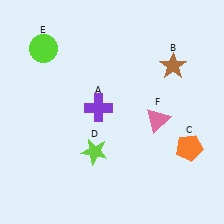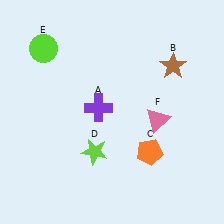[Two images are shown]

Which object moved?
The orange pentagon (C) moved left.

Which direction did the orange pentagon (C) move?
The orange pentagon (C) moved left.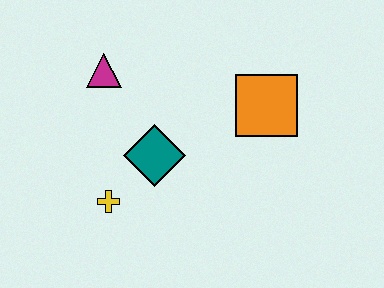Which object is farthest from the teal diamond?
The orange square is farthest from the teal diamond.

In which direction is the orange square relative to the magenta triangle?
The orange square is to the right of the magenta triangle.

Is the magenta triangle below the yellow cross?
No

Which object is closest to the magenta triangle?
The teal diamond is closest to the magenta triangle.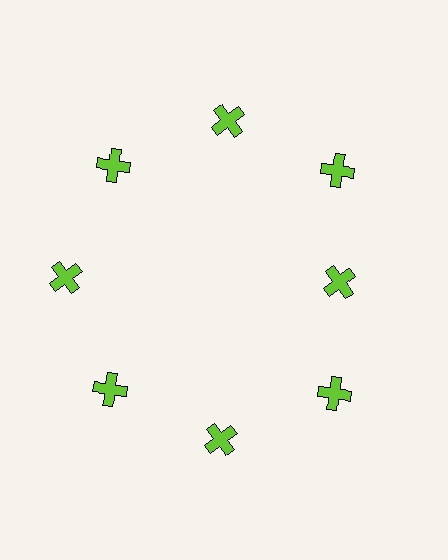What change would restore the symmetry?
The symmetry would be restored by moving it outward, back onto the ring so that all 8 crosses sit at equal angles and equal distance from the center.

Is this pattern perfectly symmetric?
No. The 8 lime crosses are arranged in a ring, but one element near the 3 o'clock position is pulled inward toward the center, breaking the 8-fold rotational symmetry.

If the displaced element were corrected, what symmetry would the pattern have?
It would have 8-fold rotational symmetry — the pattern would map onto itself every 45 degrees.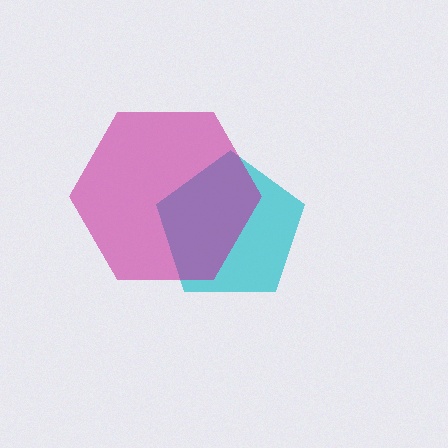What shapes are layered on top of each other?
The layered shapes are: a cyan pentagon, a magenta hexagon.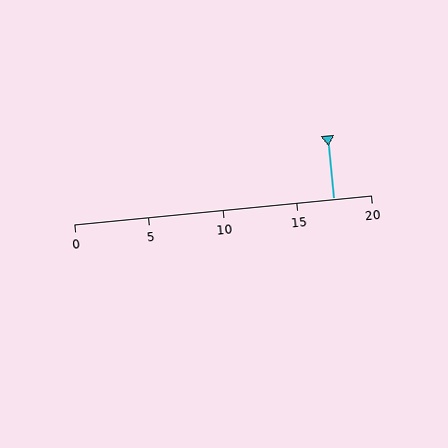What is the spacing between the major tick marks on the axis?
The major ticks are spaced 5 apart.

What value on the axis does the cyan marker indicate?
The marker indicates approximately 17.5.